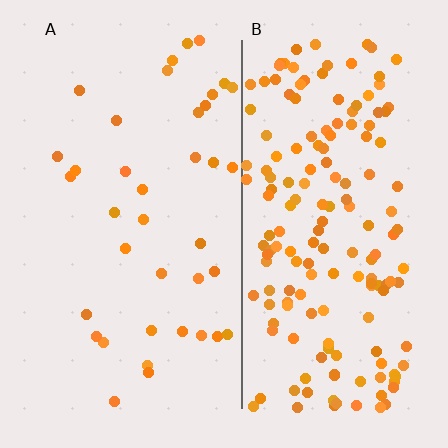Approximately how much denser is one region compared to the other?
Approximately 4.5× — region B over region A.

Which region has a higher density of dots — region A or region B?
B (the right).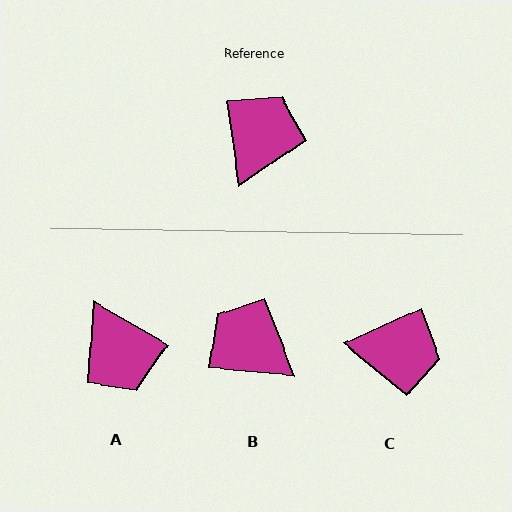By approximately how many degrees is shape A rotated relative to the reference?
Approximately 129 degrees clockwise.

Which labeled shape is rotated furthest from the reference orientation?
A, about 129 degrees away.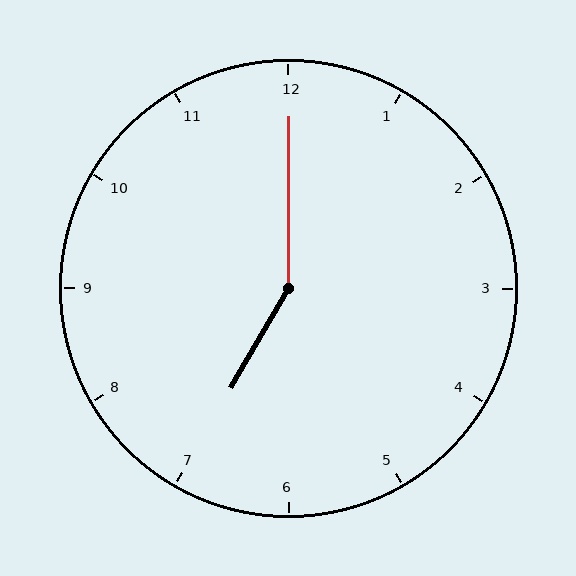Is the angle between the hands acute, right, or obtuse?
It is obtuse.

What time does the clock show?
7:00.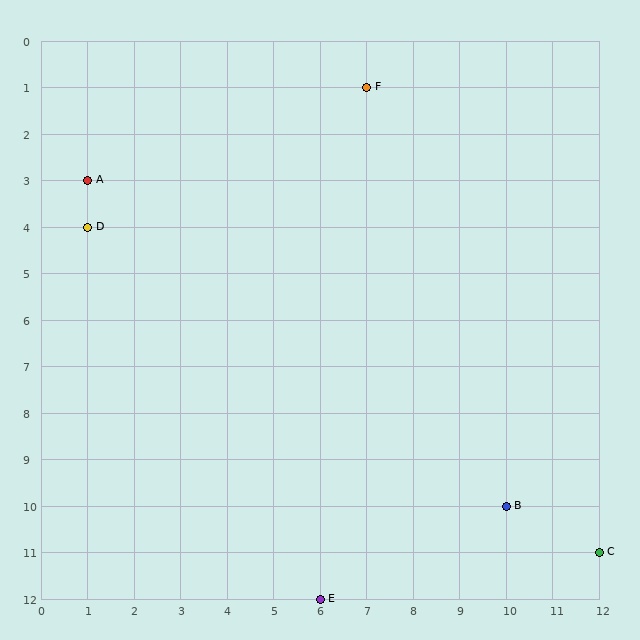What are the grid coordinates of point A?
Point A is at grid coordinates (1, 3).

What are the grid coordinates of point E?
Point E is at grid coordinates (6, 12).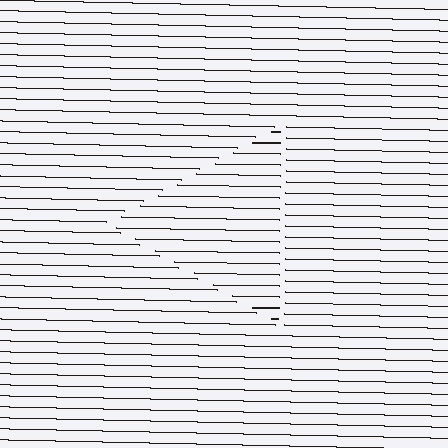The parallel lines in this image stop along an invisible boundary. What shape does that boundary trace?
An illusory triangle. The interior of the shape contains the same grating, shifted by half a period — the contour is defined by the phase discontinuity where line-ends from the inner and outer gratings abut.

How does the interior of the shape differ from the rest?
The interior of the shape contains the same grating, shifted by half a period — the contour is defined by the phase discontinuity where line-ends from the inner and outer gratings abut.